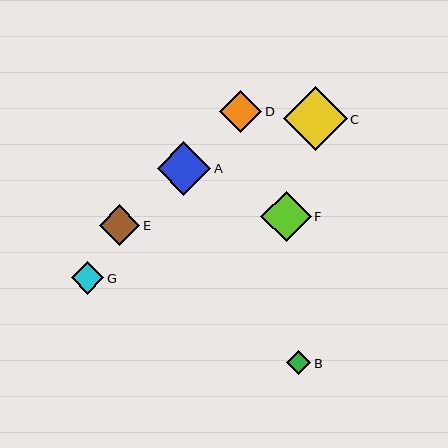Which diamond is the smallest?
Diamond B is the smallest with a size of approximately 24 pixels.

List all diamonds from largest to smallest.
From largest to smallest: C, A, F, D, E, G, B.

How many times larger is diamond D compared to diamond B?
Diamond D is approximately 1.7 times the size of diamond B.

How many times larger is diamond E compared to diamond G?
Diamond E is approximately 1.2 times the size of diamond G.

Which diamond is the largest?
Diamond C is the largest with a size of approximately 64 pixels.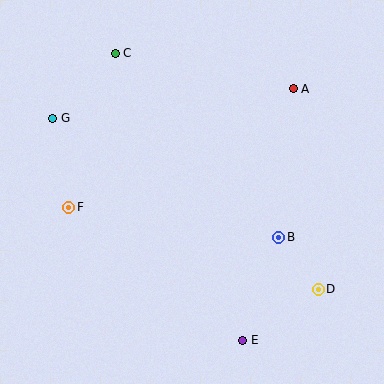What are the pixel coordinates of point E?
Point E is at (243, 340).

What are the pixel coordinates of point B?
Point B is at (279, 237).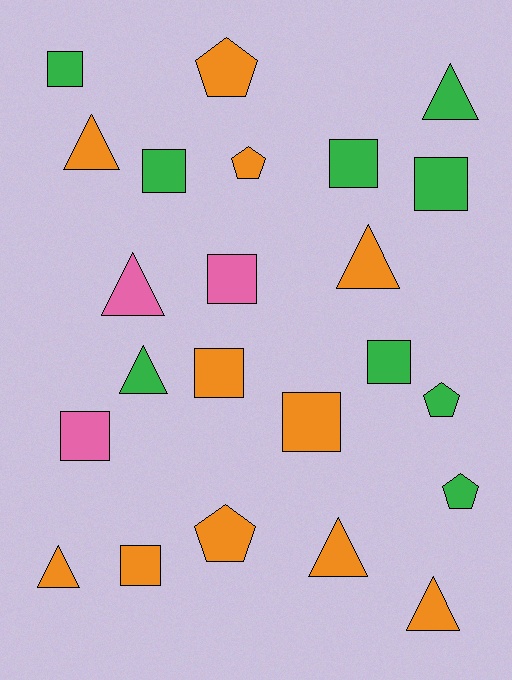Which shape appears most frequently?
Square, with 10 objects.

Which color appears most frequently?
Orange, with 11 objects.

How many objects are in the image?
There are 23 objects.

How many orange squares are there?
There are 3 orange squares.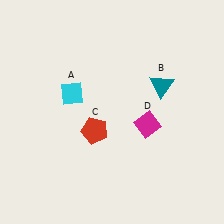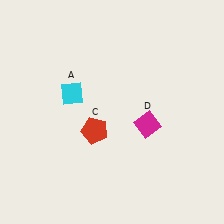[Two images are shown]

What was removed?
The teal triangle (B) was removed in Image 2.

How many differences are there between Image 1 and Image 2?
There is 1 difference between the two images.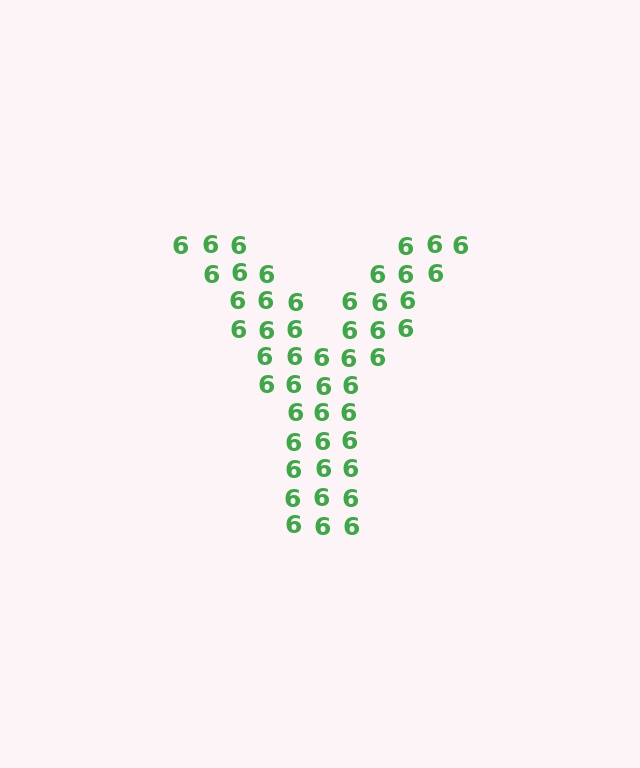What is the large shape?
The large shape is the letter Y.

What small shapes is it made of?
It is made of small digit 6's.